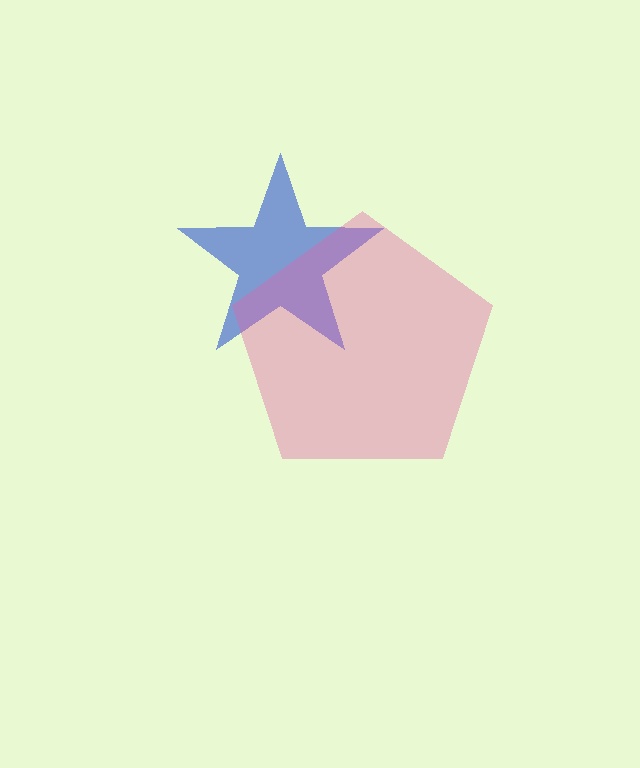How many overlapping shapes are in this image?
There are 2 overlapping shapes in the image.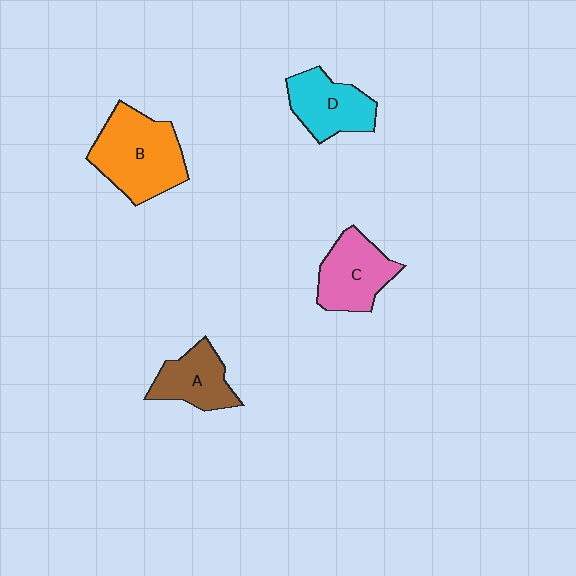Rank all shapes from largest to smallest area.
From largest to smallest: B (orange), C (pink), D (cyan), A (brown).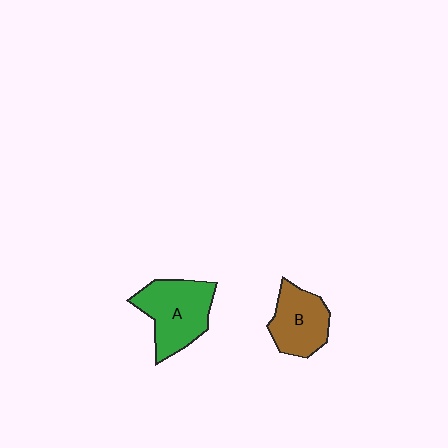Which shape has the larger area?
Shape A (green).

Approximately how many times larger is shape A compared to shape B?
Approximately 1.3 times.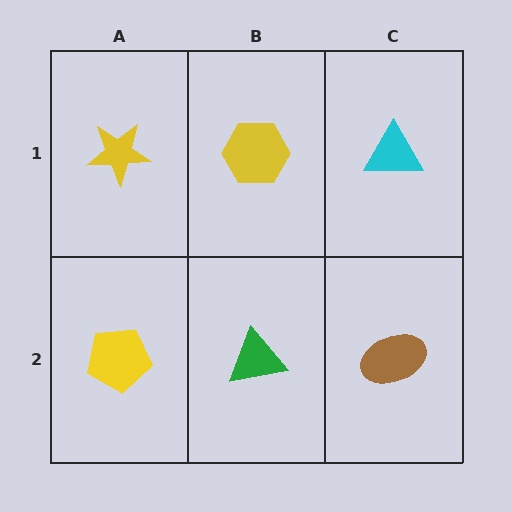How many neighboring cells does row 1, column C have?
2.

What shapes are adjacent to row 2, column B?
A yellow hexagon (row 1, column B), a yellow pentagon (row 2, column A), a brown ellipse (row 2, column C).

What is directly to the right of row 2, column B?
A brown ellipse.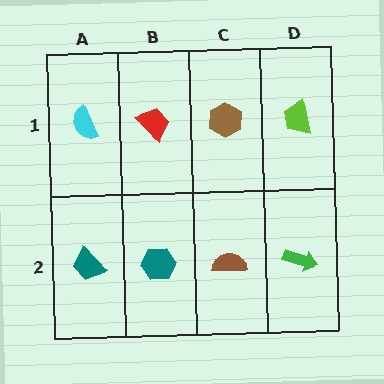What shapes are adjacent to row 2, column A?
A cyan semicircle (row 1, column A), a teal hexagon (row 2, column B).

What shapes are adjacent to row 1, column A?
A teal trapezoid (row 2, column A), a red trapezoid (row 1, column B).